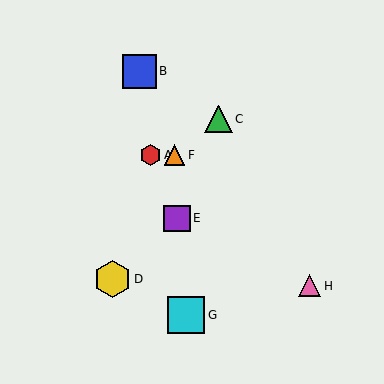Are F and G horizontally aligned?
No, F is at y≈155 and G is at y≈315.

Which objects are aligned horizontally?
Objects A, F are aligned horizontally.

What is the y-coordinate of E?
Object E is at y≈218.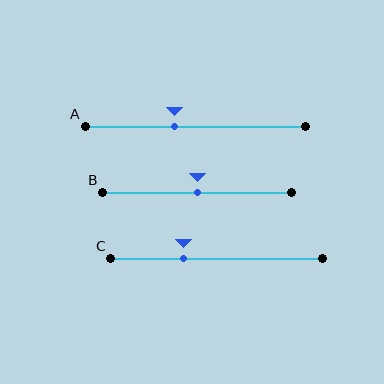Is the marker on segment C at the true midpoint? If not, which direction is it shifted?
No, the marker on segment C is shifted to the left by about 16% of the segment length.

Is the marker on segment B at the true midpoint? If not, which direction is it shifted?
Yes, the marker on segment B is at the true midpoint.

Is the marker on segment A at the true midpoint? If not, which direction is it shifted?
No, the marker on segment A is shifted to the left by about 9% of the segment length.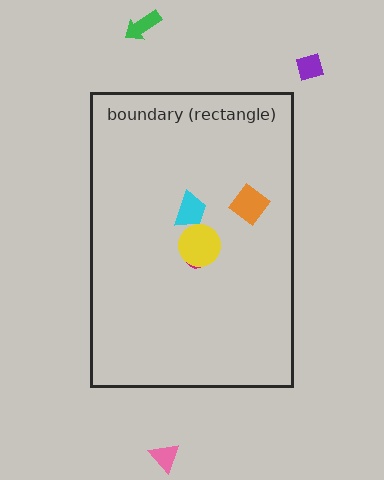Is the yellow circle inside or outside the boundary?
Inside.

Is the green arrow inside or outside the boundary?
Outside.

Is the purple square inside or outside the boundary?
Outside.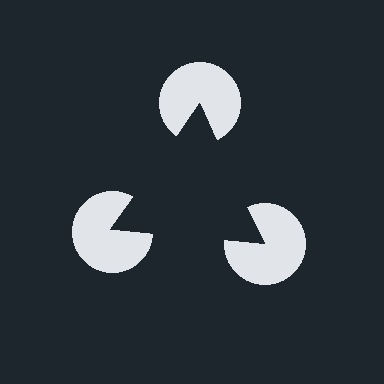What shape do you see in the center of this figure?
An illusory triangle — its edges are inferred from the aligned wedge cuts in the pac-man discs, not physically drawn.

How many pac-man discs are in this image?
There are 3 — one at each vertex of the illusory triangle.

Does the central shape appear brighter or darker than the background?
It typically appears slightly darker than the background, even though no actual brightness change is drawn.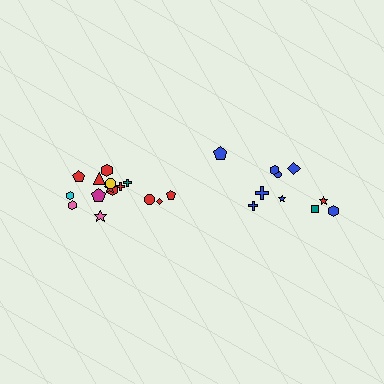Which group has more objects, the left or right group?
The left group.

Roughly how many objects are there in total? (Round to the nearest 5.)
Roughly 25 objects in total.